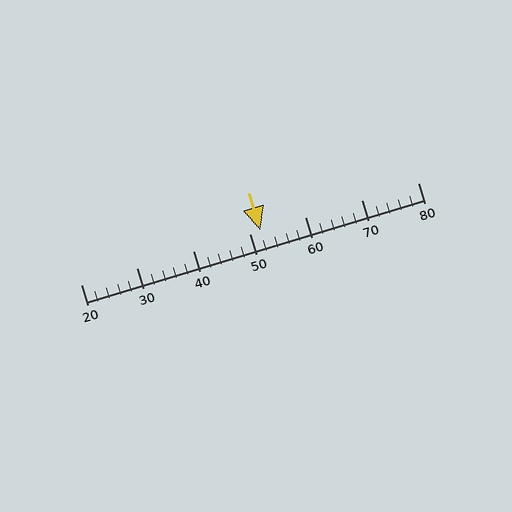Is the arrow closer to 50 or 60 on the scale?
The arrow is closer to 50.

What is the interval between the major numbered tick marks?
The major tick marks are spaced 10 units apart.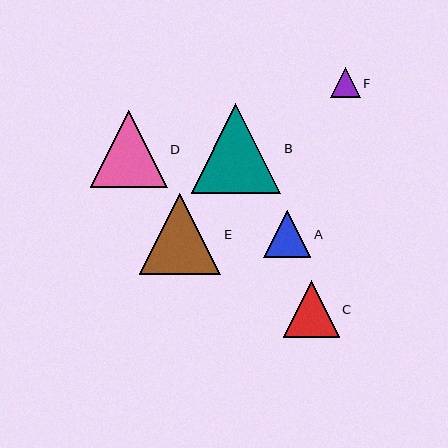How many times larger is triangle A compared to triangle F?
Triangle A is approximately 1.6 times the size of triangle F.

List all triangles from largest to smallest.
From largest to smallest: B, E, D, C, A, F.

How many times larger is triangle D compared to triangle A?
Triangle D is approximately 1.6 times the size of triangle A.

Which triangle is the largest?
Triangle B is the largest with a size of approximately 90 pixels.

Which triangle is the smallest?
Triangle F is the smallest with a size of approximately 30 pixels.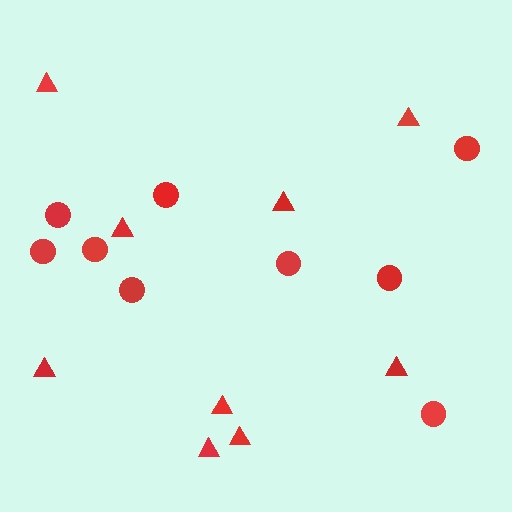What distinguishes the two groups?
There are 2 groups: one group of circles (9) and one group of triangles (9).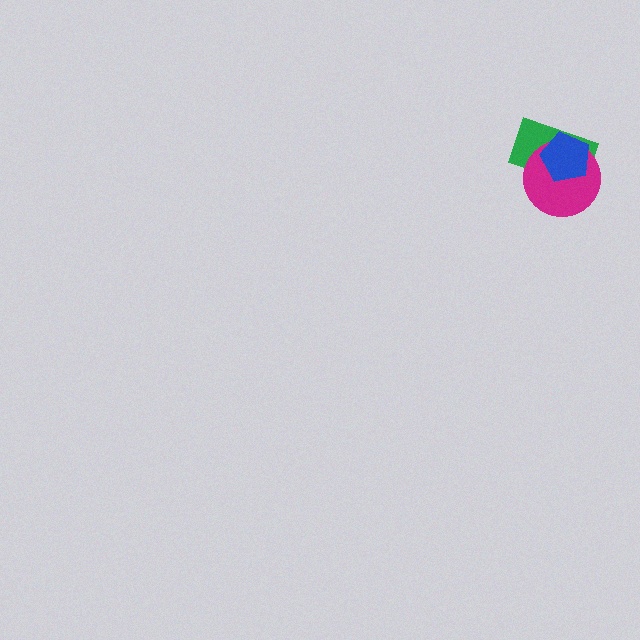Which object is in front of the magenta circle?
The blue pentagon is in front of the magenta circle.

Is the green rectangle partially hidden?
Yes, it is partially covered by another shape.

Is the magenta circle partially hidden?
Yes, it is partially covered by another shape.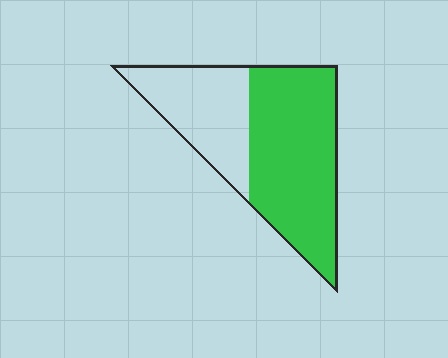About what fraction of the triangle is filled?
About five eighths (5/8).